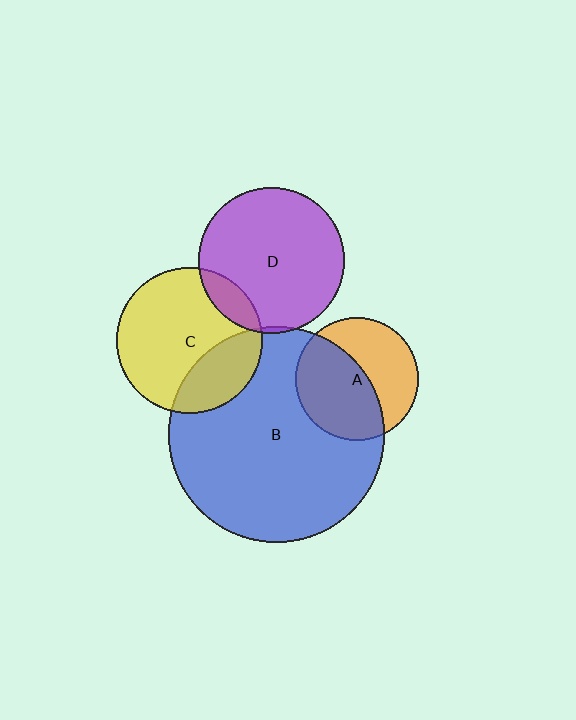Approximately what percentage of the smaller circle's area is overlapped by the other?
Approximately 10%.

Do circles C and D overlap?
Yes.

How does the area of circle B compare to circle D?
Approximately 2.2 times.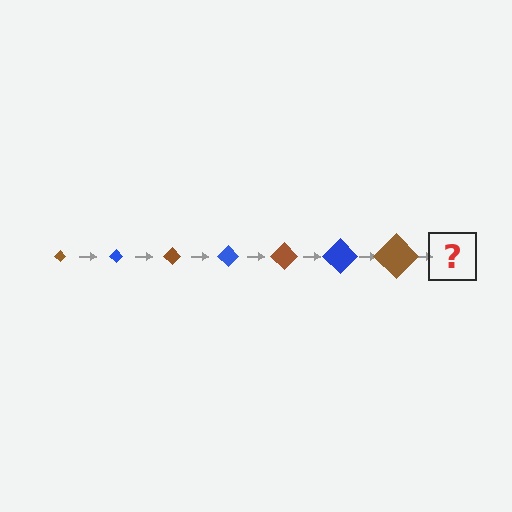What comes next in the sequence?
The next element should be a blue diamond, larger than the previous one.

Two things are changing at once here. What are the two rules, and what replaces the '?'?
The two rules are that the diamond grows larger each step and the color cycles through brown and blue. The '?' should be a blue diamond, larger than the previous one.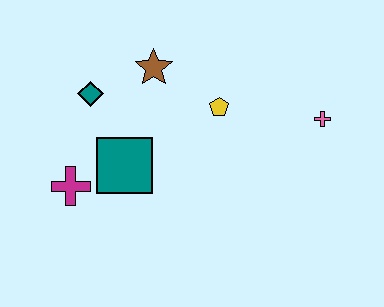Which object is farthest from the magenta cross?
The pink cross is farthest from the magenta cross.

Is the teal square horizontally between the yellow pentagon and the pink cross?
No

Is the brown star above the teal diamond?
Yes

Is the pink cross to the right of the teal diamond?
Yes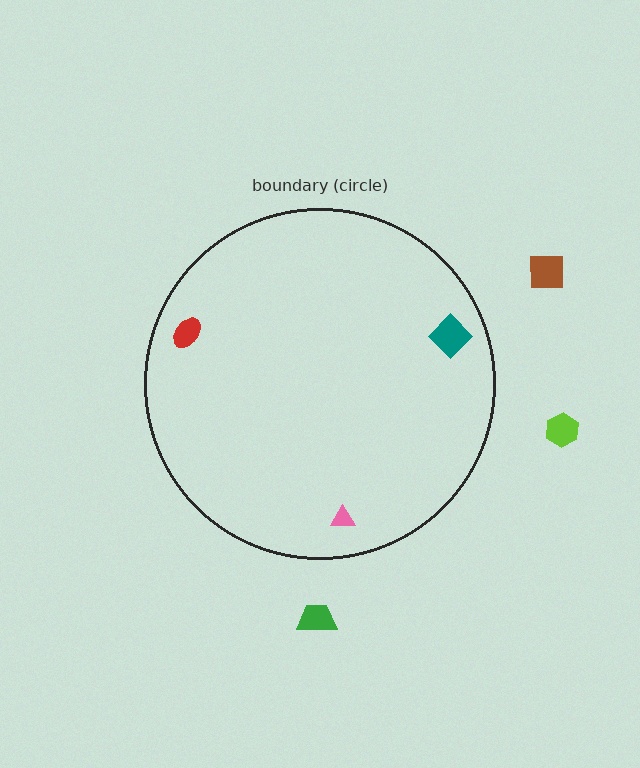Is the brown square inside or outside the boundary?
Outside.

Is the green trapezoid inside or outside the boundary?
Outside.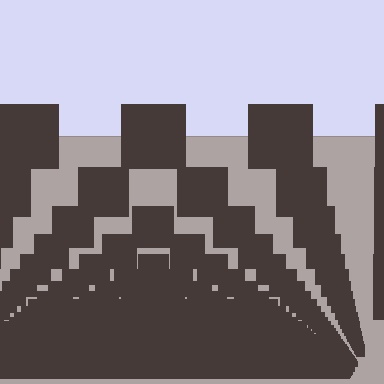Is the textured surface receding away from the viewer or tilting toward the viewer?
The surface appears to tilt toward the viewer. Texture elements get larger and sparser toward the top.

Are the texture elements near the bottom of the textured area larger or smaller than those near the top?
Smaller. The gradient is inverted — elements near the bottom are smaller and denser.